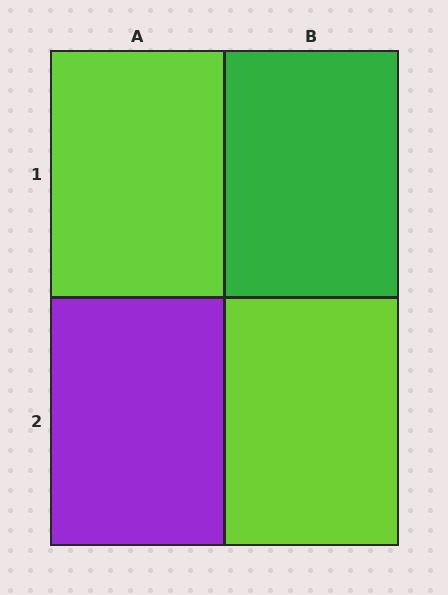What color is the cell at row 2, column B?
Lime.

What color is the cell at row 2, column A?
Purple.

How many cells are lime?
2 cells are lime.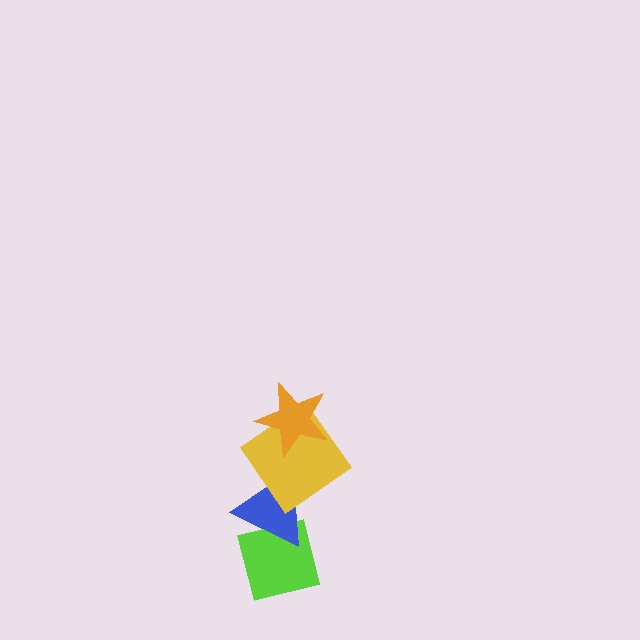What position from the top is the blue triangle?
The blue triangle is 3rd from the top.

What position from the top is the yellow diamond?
The yellow diamond is 2nd from the top.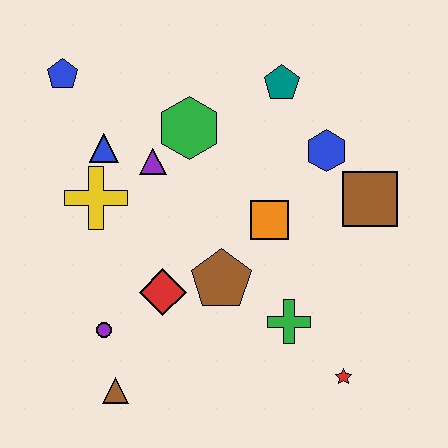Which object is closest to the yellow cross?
The blue triangle is closest to the yellow cross.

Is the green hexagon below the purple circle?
No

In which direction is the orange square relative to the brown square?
The orange square is to the left of the brown square.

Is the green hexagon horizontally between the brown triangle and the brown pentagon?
Yes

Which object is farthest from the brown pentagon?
The blue pentagon is farthest from the brown pentagon.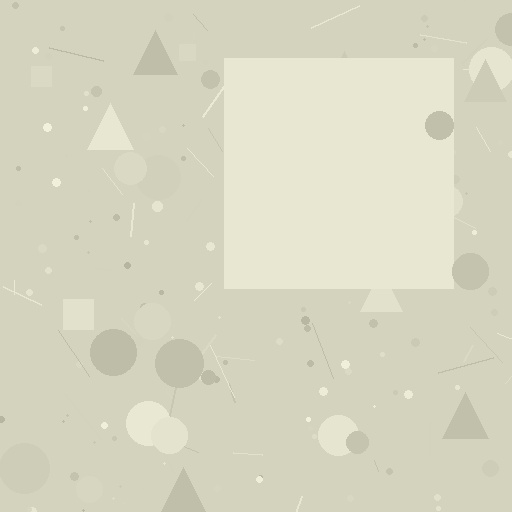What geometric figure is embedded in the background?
A square is embedded in the background.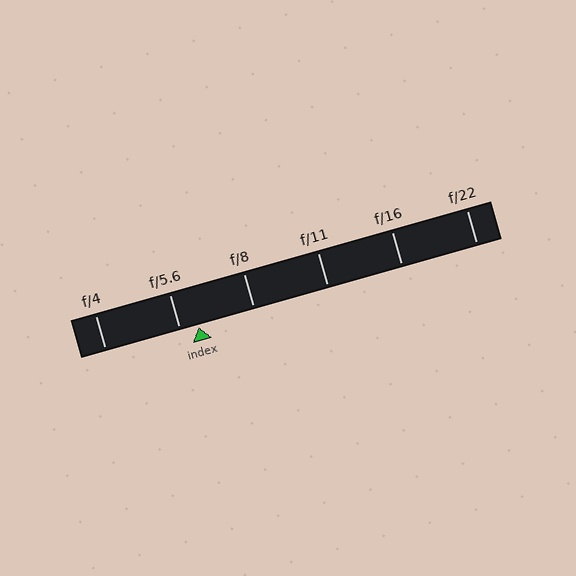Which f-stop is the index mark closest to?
The index mark is closest to f/5.6.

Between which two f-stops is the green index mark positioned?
The index mark is between f/5.6 and f/8.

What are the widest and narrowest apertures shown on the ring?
The widest aperture shown is f/4 and the narrowest is f/22.